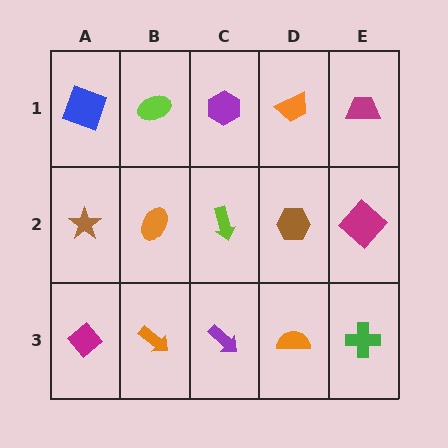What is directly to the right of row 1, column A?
A lime ellipse.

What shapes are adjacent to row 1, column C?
A lime arrow (row 2, column C), a lime ellipse (row 1, column B), an orange trapezoid (row 1, column D).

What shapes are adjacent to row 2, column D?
An orange trapezoid (row 1, column D), an orange semicircle (row 3, column D), a lime arrow (row 2, column C), a magenta diamond (row 2, column E).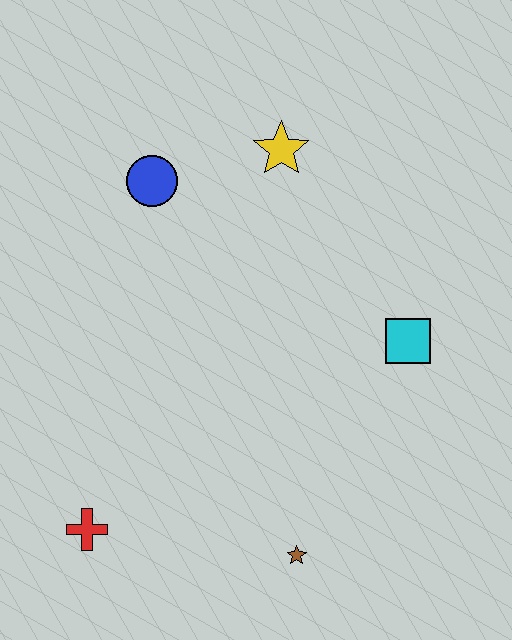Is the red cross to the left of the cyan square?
Yes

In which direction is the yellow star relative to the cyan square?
The yellow star is above the cyan square.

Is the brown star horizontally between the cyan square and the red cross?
Yes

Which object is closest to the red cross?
The brown star is closest to the red cross.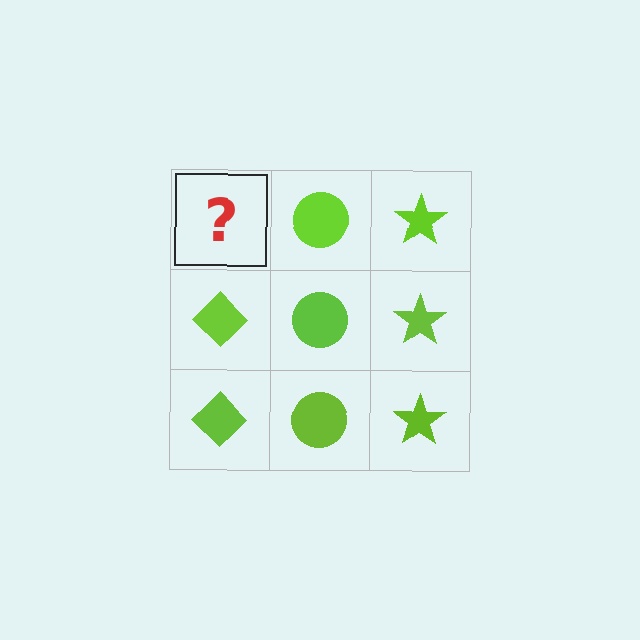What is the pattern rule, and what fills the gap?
The rule is that each column has a consistent shape. The gap should be filled with a lime diamond.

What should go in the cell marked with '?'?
The missing cell should contain a lime diamond.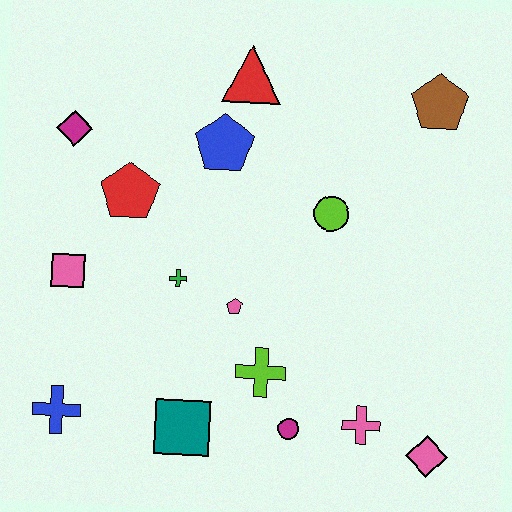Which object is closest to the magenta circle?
The lime cross is closest to the magenta circle.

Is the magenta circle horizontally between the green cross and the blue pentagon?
No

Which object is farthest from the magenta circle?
The magenta diamond is farthest from the magenta circle.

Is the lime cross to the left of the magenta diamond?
No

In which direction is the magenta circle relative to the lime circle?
The magenta circle is below the lime circle.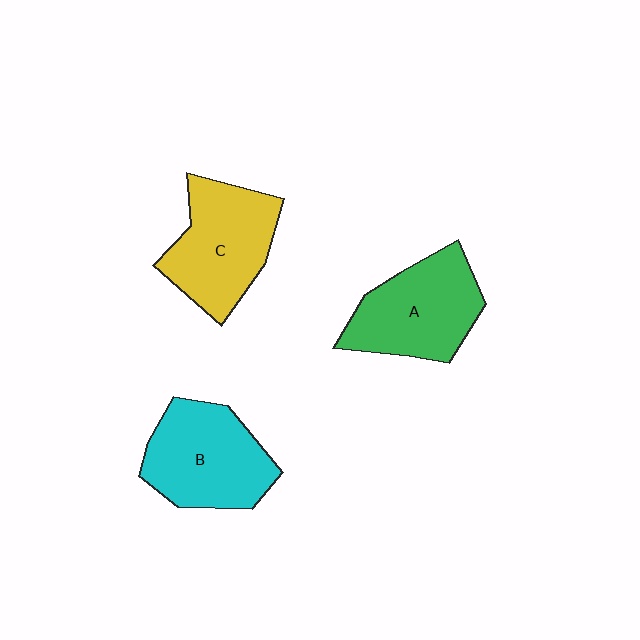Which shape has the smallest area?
Shape A (green).